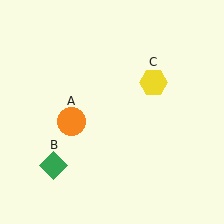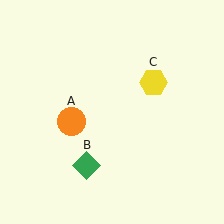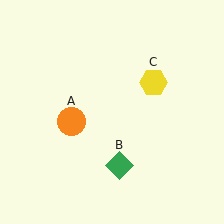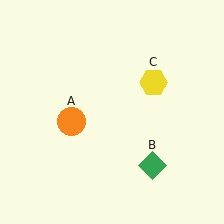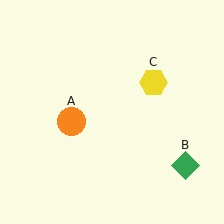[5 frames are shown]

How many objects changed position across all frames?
1 object changed position: green diamond (object B).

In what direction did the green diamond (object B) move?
The green diamond (object B) moved right.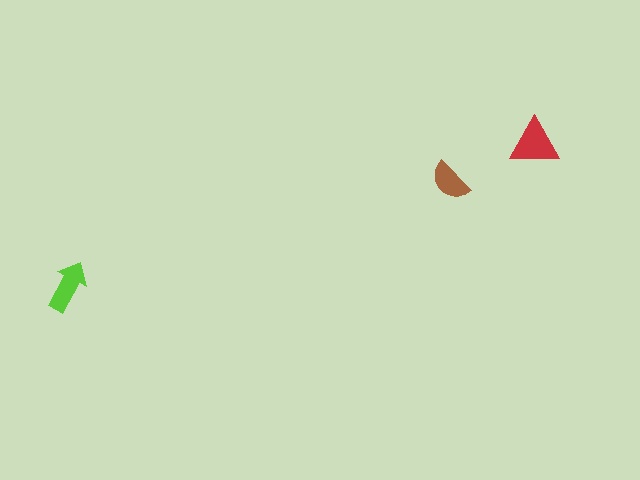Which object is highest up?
The red triangle is topmost.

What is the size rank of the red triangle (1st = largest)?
1st.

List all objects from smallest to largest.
The brown semicircle, the lime arrow, the red triangle.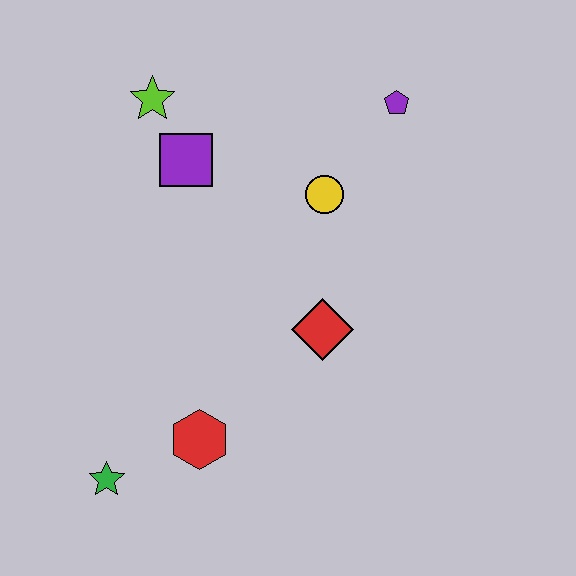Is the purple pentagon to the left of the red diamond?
No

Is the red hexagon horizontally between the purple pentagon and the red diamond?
No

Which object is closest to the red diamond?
The yellow circle is closest to the red diamond.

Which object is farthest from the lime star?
The green star is farthest from the lime star.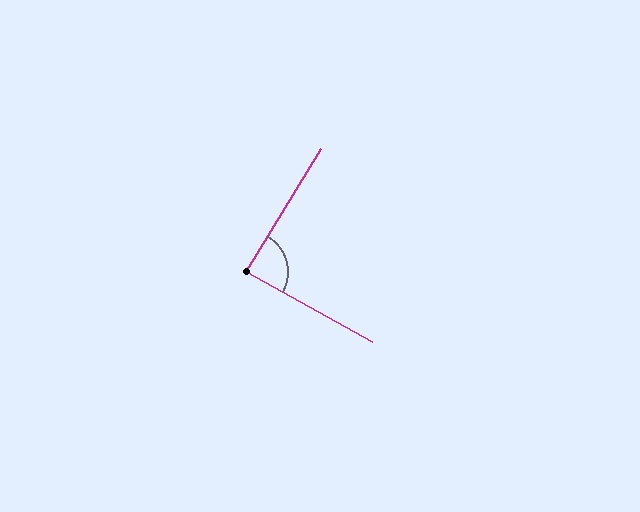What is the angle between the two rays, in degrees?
Approximately 88 degrees.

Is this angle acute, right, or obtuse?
It is approximately a right angle.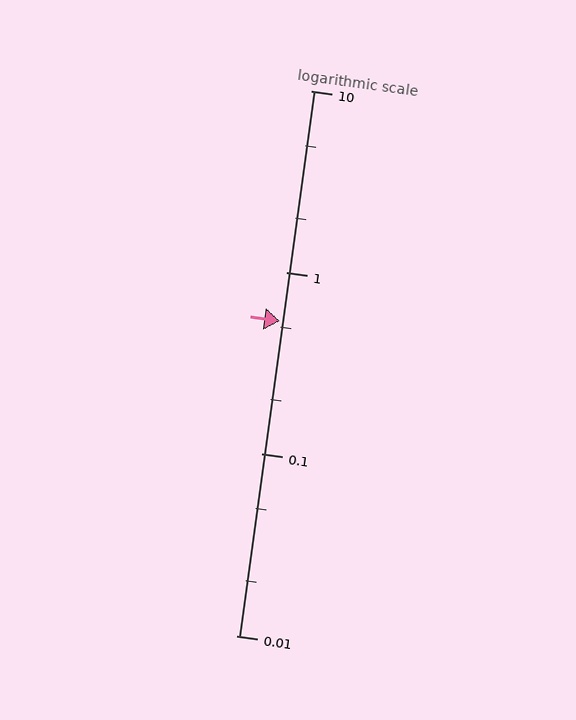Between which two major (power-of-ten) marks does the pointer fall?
The pointer is between 0.1 and 1.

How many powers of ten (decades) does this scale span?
The scale spans 3 decades, from 0.01 to 10.